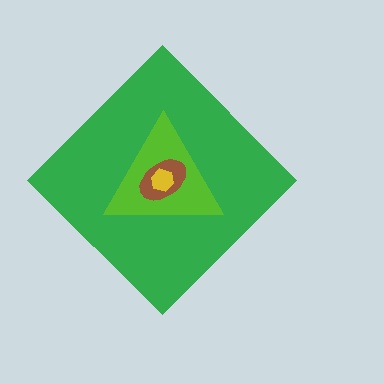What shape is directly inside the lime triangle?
The brown ellipse.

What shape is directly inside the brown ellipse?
The yellow hexagon.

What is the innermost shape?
The yellow hexagon.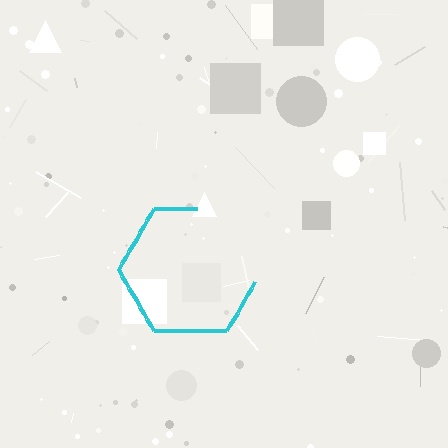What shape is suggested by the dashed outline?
The dashed outline suggests a hexagon.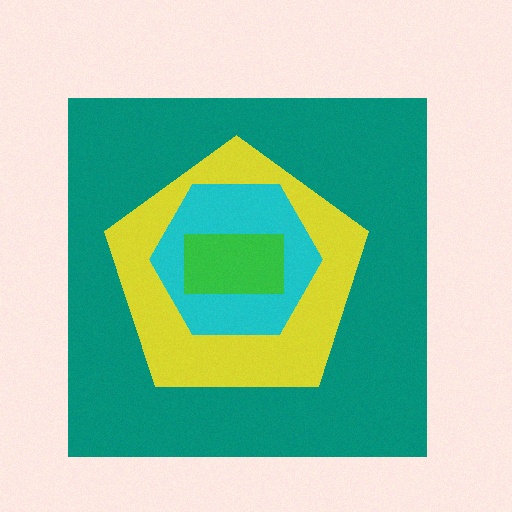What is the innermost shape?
The green rectangle.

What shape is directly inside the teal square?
The yellow pentagon.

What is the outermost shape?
The teal square.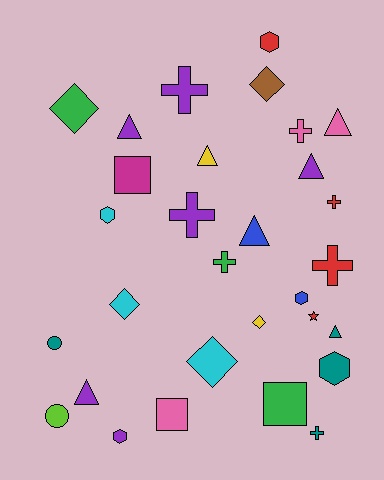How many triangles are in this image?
There are 7 triangles.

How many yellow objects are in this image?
There are 2 yellow objects.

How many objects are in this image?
There are 30 objects.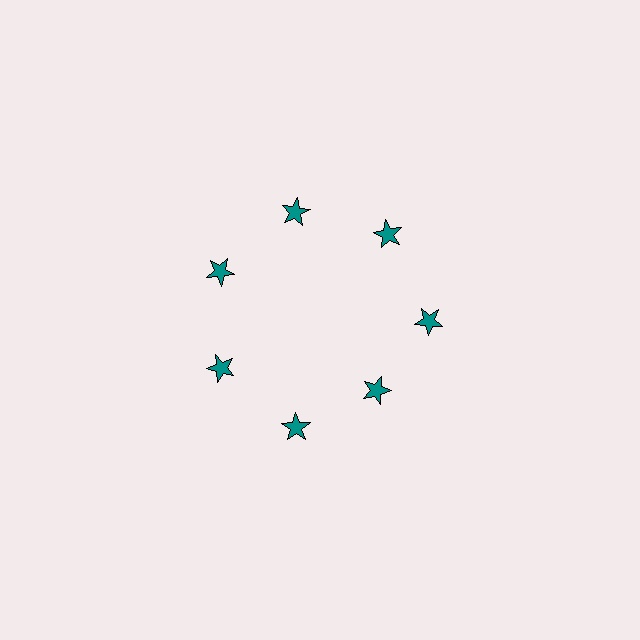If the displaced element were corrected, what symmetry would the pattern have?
It would have 7-fold rotational symmetry — the pattern would map onto itself every 51 degrees.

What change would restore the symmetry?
The symmetry would be restored by moving it outward, back onto the ring so that all 7 stars sit at equal angles and equal distance from the center.